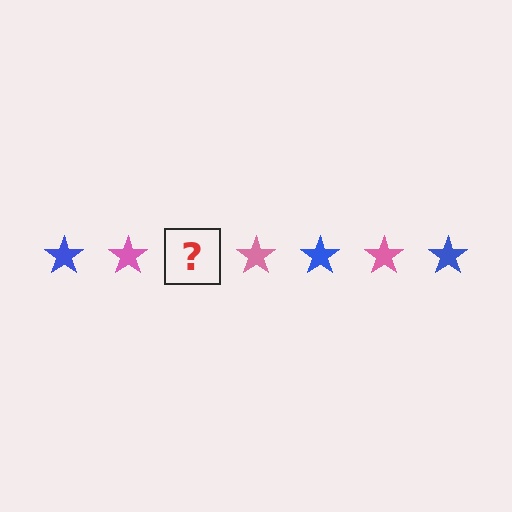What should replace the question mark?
The question mark should be replaced with a blue star.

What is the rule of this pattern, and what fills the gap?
The rule is that the pattern cycles through blue, pink stars. The gap should be filled with a blue star.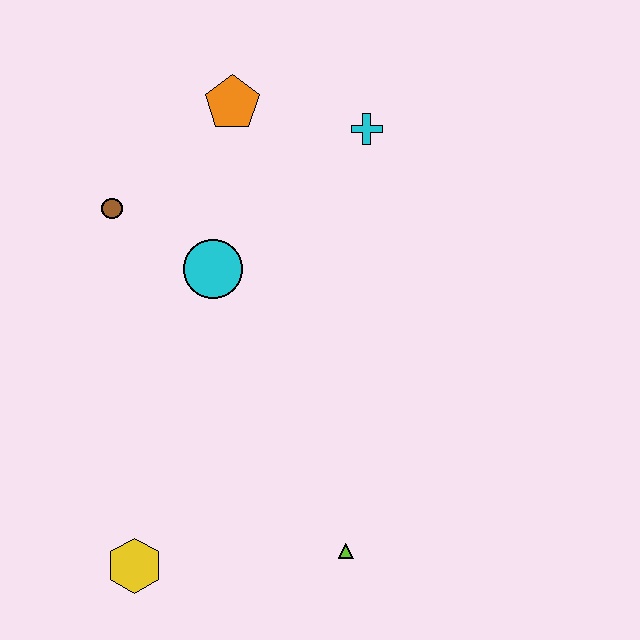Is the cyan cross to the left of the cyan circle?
No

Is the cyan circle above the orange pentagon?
No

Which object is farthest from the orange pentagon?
The yellow hexagon is farthest from the orange pentagon.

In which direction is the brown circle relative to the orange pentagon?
The brown circle is to the left of the orange pentagon.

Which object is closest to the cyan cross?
The orange pentagon is closest to the cyan cross.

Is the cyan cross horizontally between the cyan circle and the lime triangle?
No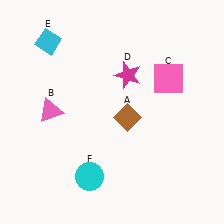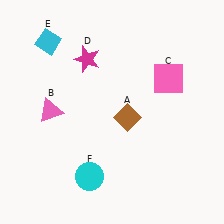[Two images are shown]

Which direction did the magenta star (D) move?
The magenta star (D) moved left.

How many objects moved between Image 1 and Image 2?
1 object moved between the two images.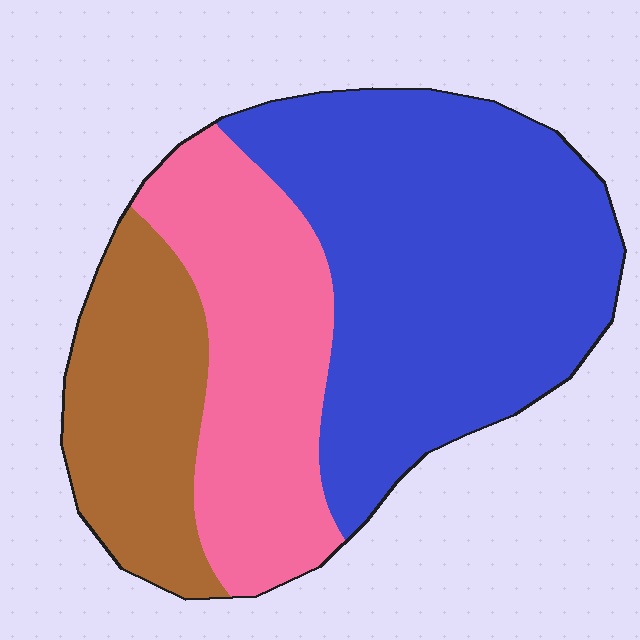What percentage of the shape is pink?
Pink covers 28% of the shape.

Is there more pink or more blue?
Blue.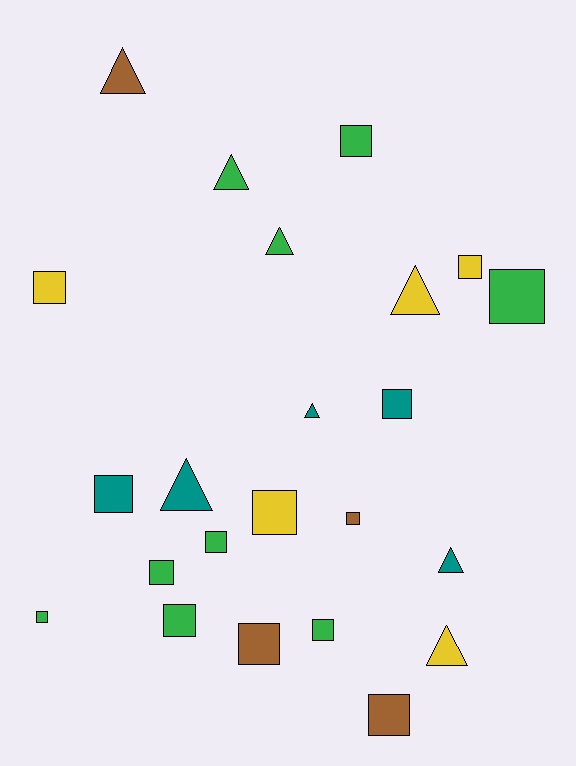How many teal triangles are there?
There are 3 teal triangles.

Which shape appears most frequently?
Square, with 15 objects.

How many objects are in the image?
There are 23 objects.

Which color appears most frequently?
Green, with 9 objects.